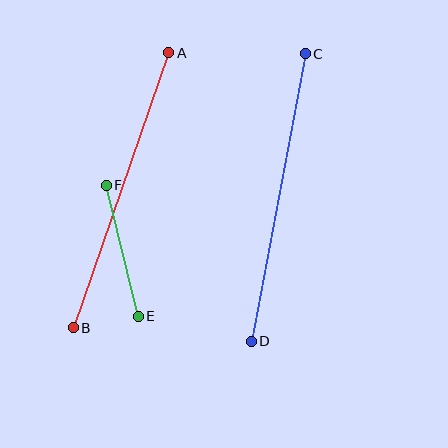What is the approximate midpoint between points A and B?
The midpoint is at approximately (121, 190) pixels.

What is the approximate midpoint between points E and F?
The midpoint is at approximately (122, 251) pixels.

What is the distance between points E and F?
The distance is approximately 135 pixels.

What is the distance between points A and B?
The distance is approximately 291 pixels.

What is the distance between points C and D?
The distance is approximately 293 pixels.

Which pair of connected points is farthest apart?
Points C and D are farthest apart.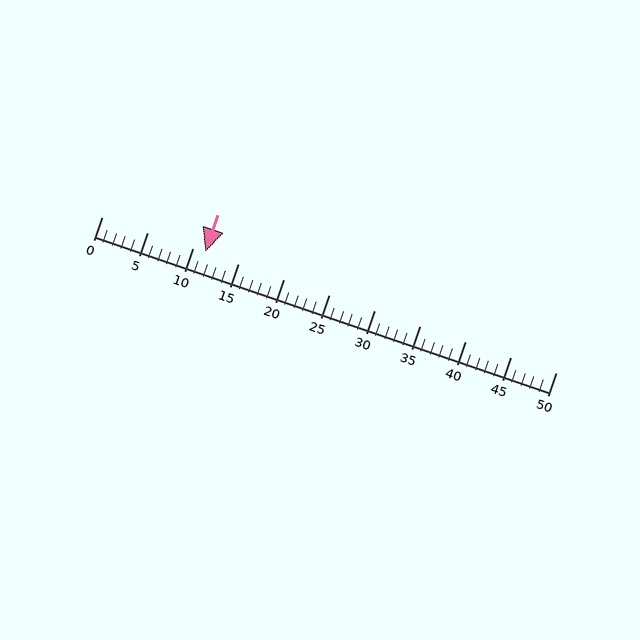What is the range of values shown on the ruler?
The ruler shows values from 0 to 50.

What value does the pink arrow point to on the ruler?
The pink arrow points to approximately 11.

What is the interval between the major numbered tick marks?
The major tick marks are spaced 5 units apart.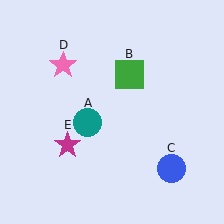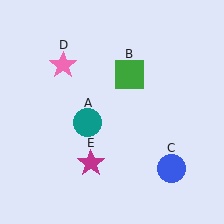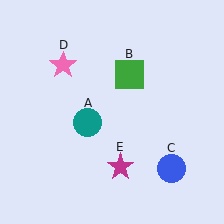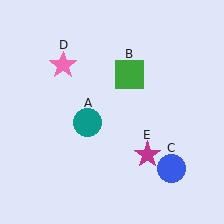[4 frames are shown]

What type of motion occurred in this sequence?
The magenta star (object E) rotated counterclockwise around the center of the scene.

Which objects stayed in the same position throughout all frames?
Teal circle (object A) and green square (object B) and blue circle (object C) and pink star (object D) remained stationary.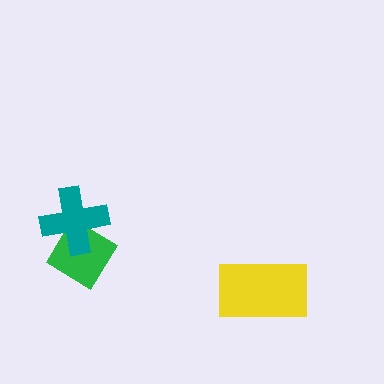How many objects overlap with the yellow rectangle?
0 objects overlap with the yellow rectangle.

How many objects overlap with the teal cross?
1 object overlaps with the teal cross.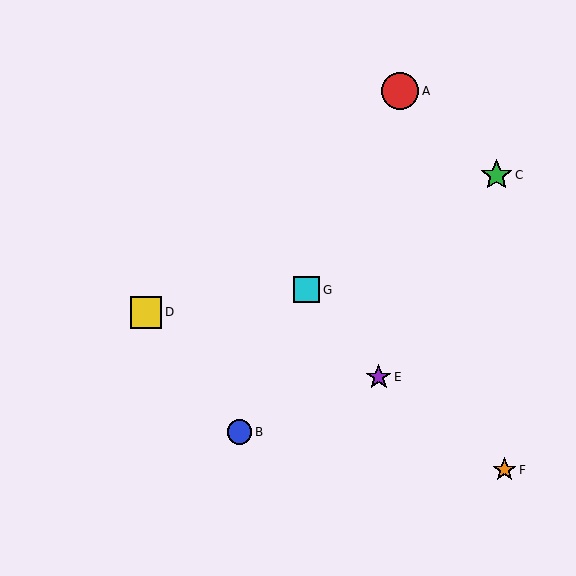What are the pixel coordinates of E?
Object E is at (379, 377).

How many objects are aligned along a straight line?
3 objects (A, B, G) are aligned along a straight line.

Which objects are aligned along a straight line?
Objects A, B, G are aligned along a straight line.